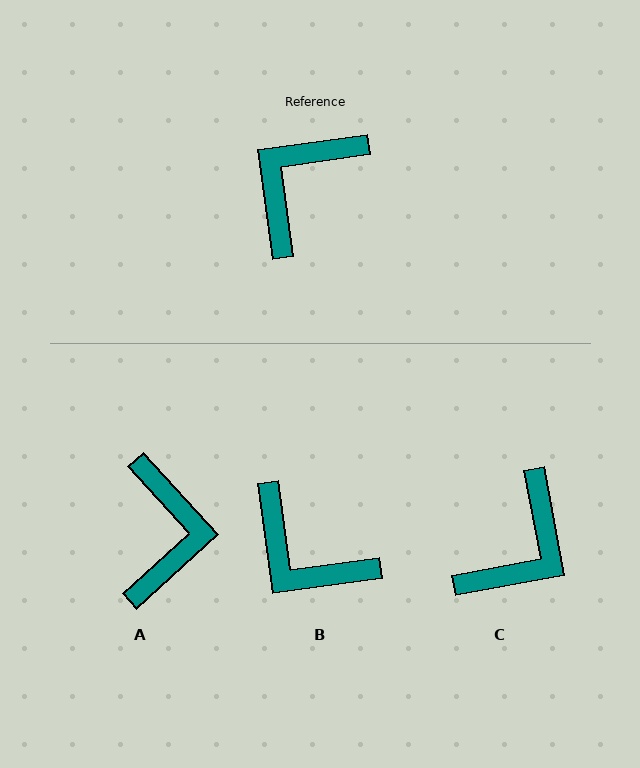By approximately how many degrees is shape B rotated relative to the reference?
Approximately 89 degrees counter-clockwise.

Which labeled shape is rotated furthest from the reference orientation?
C, about 178 degrees away.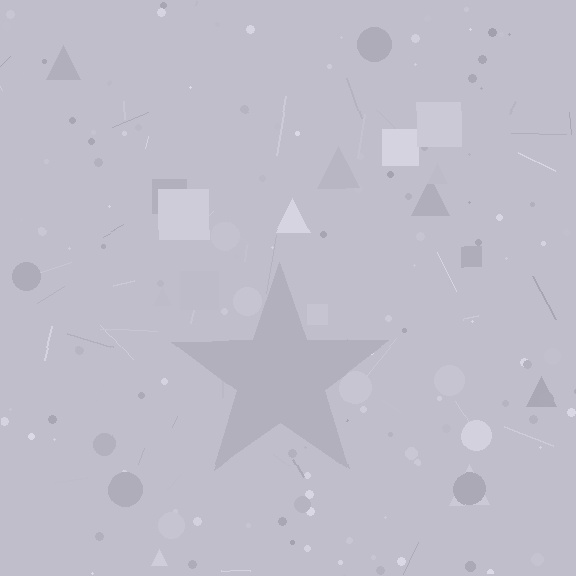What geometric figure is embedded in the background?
A star is embedded in the background.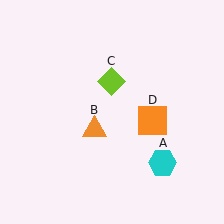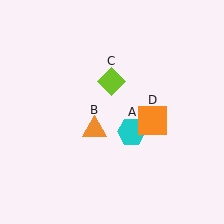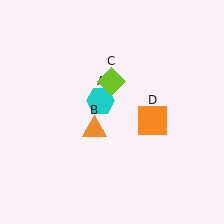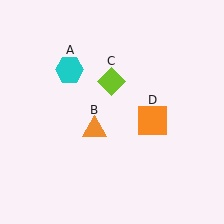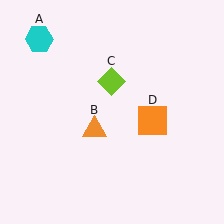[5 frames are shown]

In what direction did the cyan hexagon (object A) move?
The cyan hexagon (object A) moved up and to the left.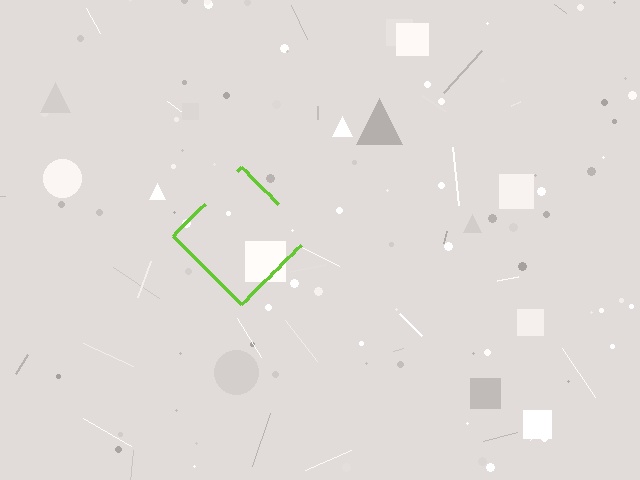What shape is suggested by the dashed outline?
The dashed outline suggests a diamond.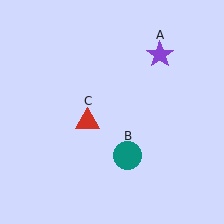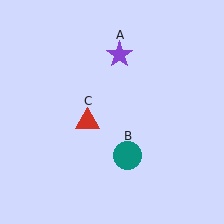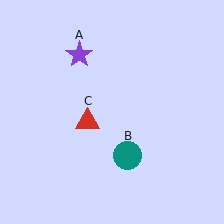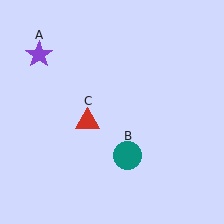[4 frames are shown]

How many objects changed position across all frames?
1 object changed position: purple star (object A).